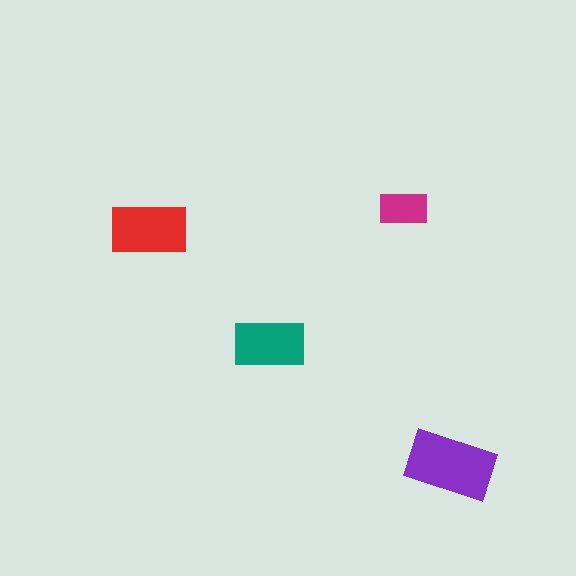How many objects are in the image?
There are 4 objects in the image.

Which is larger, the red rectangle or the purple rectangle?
The purple one.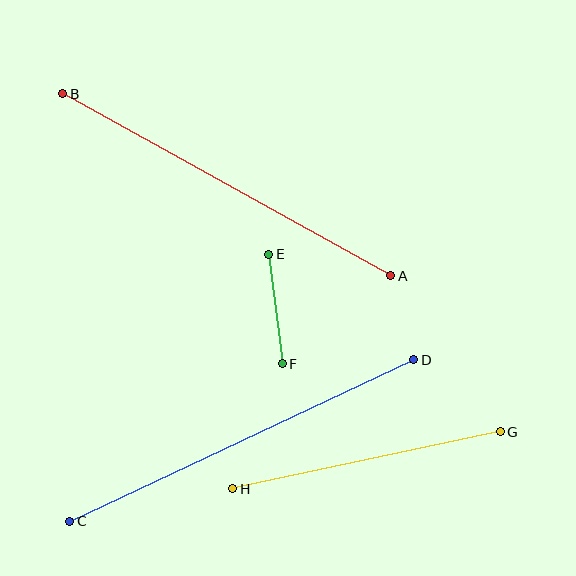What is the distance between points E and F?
The distance is approximately 110 pixels.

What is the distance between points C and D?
The distance is approximately 380 pixels.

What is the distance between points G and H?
The distance is approximately 273 pixels.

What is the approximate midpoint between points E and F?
The midpoint is at approximately (275, 309) pixels.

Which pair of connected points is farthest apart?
Points C and D are farthest apart.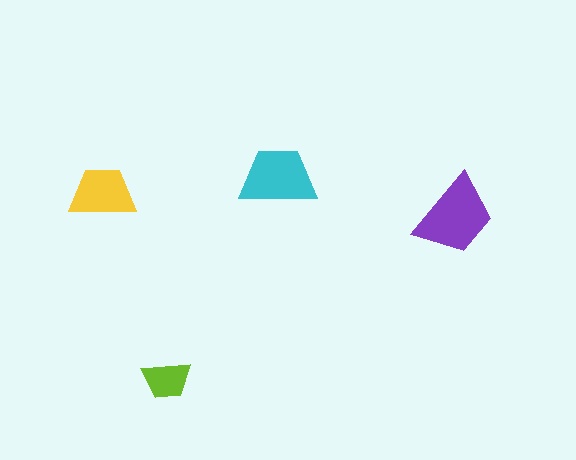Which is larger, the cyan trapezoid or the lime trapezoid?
The cyan one.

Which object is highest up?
The cyan trapezoid is topmost.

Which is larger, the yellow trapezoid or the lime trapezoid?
The yellow one.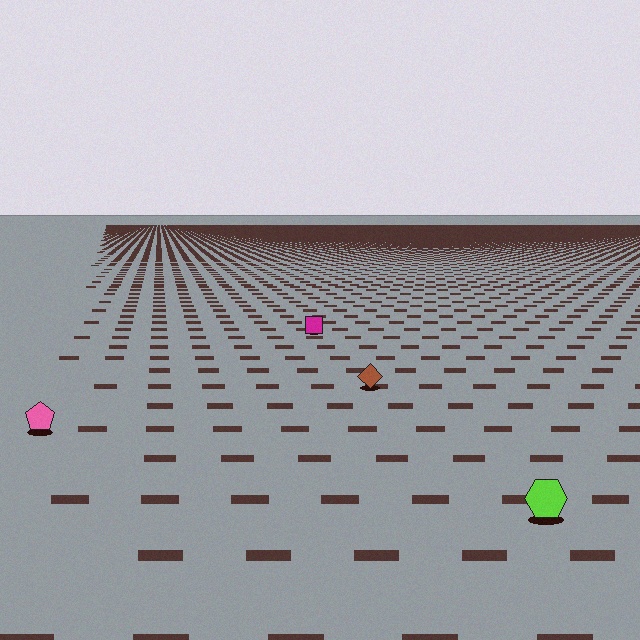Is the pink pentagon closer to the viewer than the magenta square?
Yes. The pink pentagon is closer — you can tell from the texture gradient: the ground texture is coarser near it.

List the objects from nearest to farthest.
From nearest to farthest: the lime hexagon, the pink pentagon, the brown diamond, the magenta square.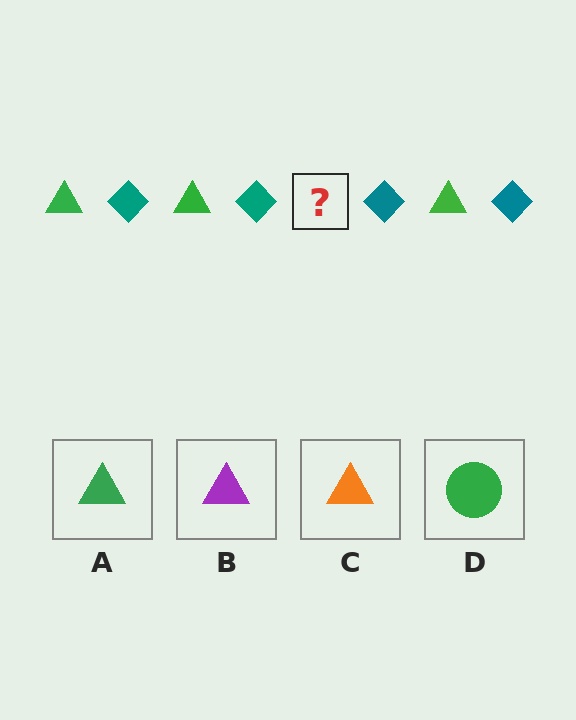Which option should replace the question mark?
Option A.